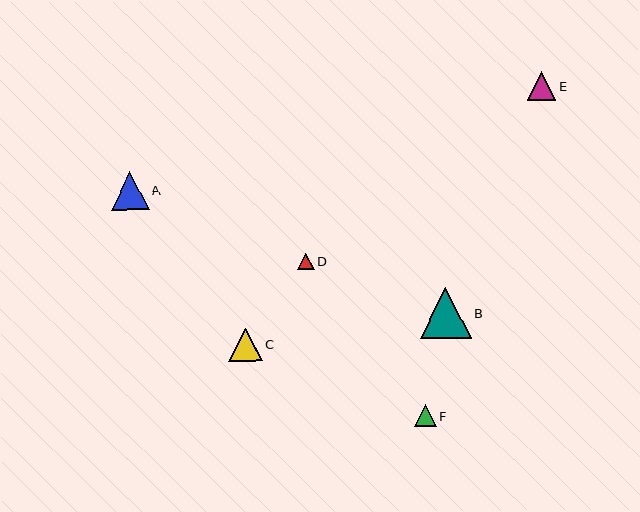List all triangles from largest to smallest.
From largest to smallest: B, A, C, E, F, D.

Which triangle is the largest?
Triangle B is the largest with a size of approximately 51 pixels.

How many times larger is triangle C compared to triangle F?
Triangle C is approximately 1.5 times the size of triangle F.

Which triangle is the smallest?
Triangle D is the smallest with a size of approximately 17 pixels.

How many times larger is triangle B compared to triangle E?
Triangle B is approximately 1.8 times the size of triangle E.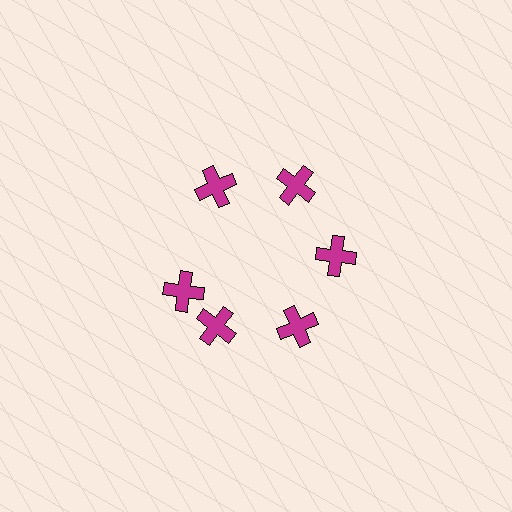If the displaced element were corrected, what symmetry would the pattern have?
It would have 6-fold rotational symmetry — the pattern would map onto itself every 60 degrees.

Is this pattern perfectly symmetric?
No. The 6 magenta crosses are arranged in a ring, but one element near the 9 o'clock position is rotated out of alignment along the ring, breaking the 6-fold rotational symmetry.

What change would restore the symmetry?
The symmetry would be restored by rotating it back into even spacing with its neighbors so that all 6 crosses sit at equal angles and equal distance from the center.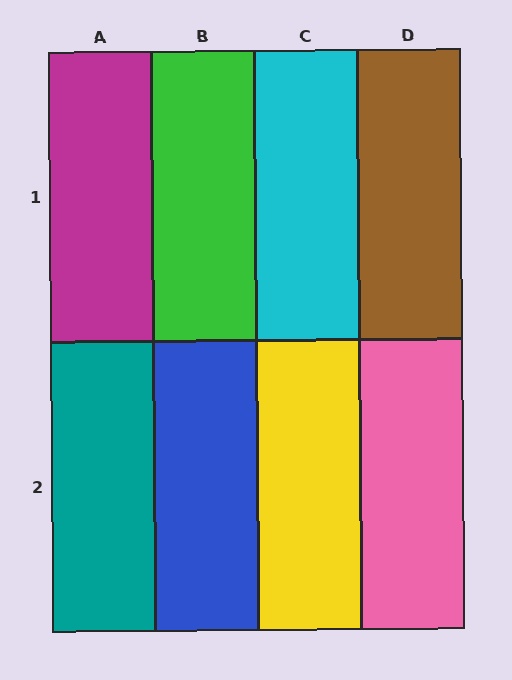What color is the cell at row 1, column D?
Brown.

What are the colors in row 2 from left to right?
Teal, blue, yellow, pink.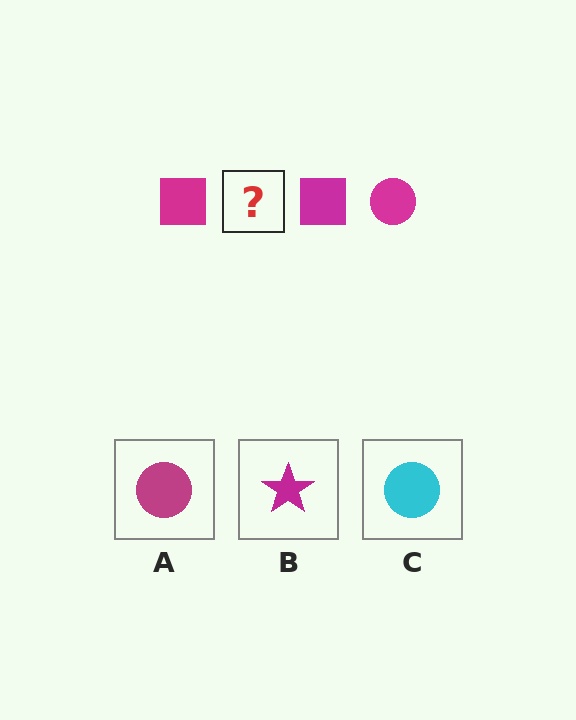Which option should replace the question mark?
Option A.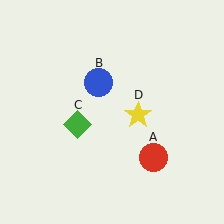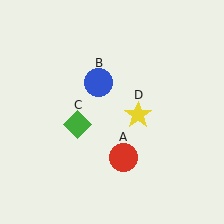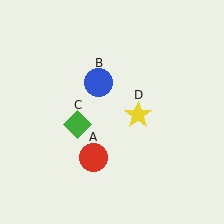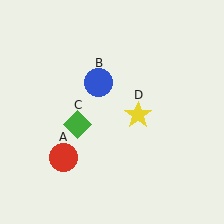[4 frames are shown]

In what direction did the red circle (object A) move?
The red circle (object A) moved left.